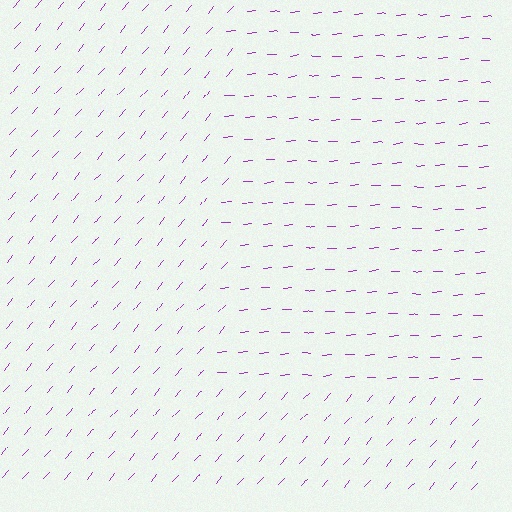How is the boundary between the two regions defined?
The boundary is defined purely by a change in line orientation (approximately 45 degrees difference). All lines are the same color and thickness.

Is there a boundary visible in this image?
Yes, there is a texture boundary formed by a change in line orientation.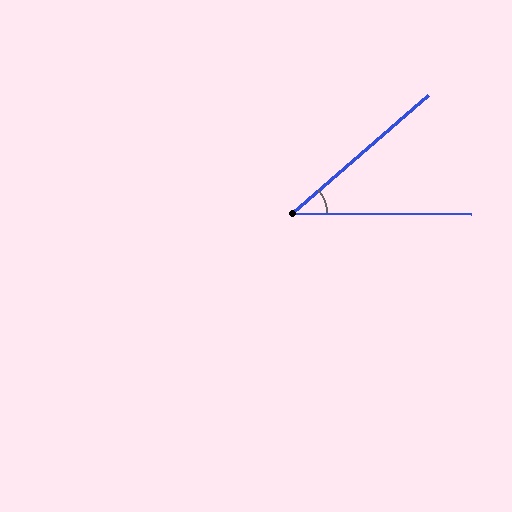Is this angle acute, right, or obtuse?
It is acute.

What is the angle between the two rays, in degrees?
Approximately 42 degrees.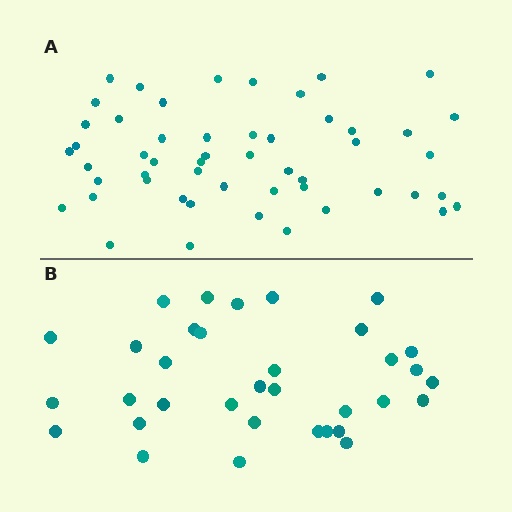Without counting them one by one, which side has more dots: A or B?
Region A (the top region) has more dots.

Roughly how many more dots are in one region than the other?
Region A has approximately 20 more dots than region B.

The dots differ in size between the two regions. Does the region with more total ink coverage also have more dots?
No. Region B has more total ink coverage because its dots are larger, but region A actually contains more individual dots. Total area can be misleading — the number of items is what matters here.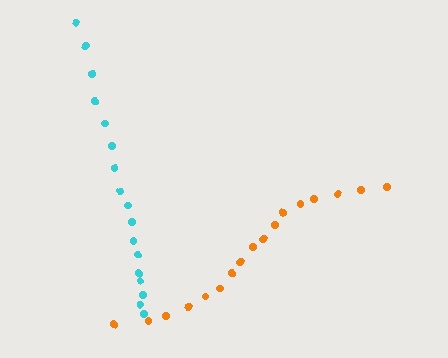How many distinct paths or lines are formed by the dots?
There are 2 distinct paths.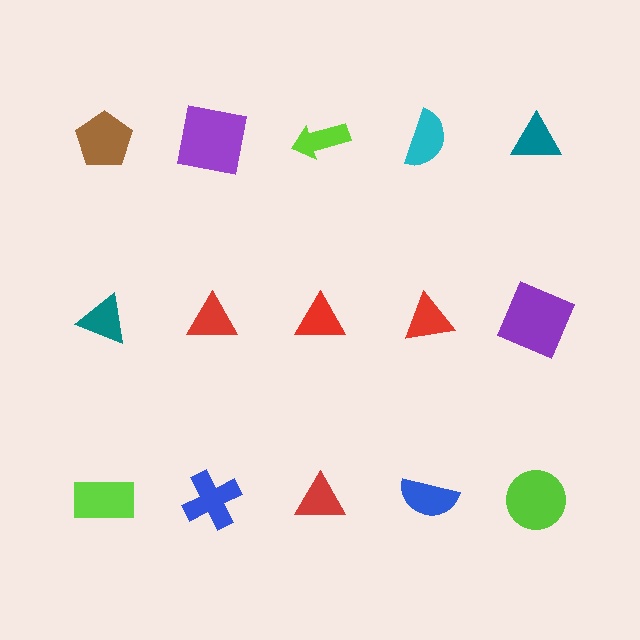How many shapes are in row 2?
5 shapes.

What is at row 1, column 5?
A teal triangle.